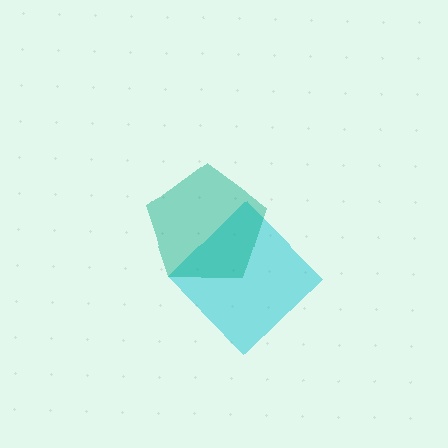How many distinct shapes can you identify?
There are 2 distinct shapes: a cyan diamond, a teal pentagon.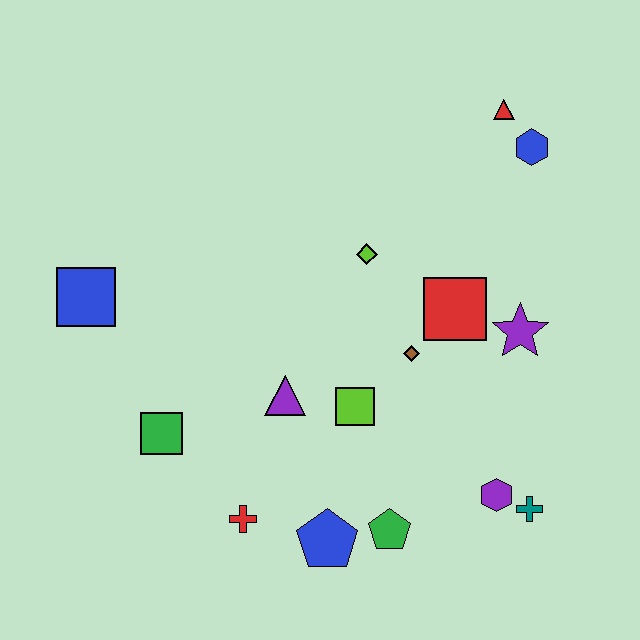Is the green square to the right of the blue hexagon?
No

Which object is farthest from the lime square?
The red triangle is farthest from the lime square.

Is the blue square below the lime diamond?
Yes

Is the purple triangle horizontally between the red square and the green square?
Yes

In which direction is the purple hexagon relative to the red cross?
The purple hexagon is to the right of the red cross.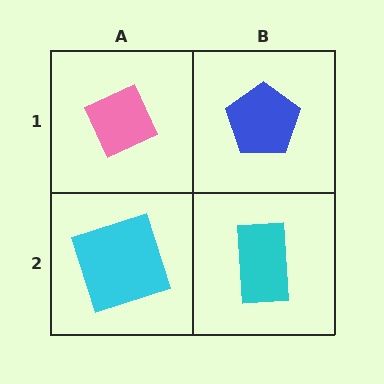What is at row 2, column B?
A cyan rectangle.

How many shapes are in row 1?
2 shapes.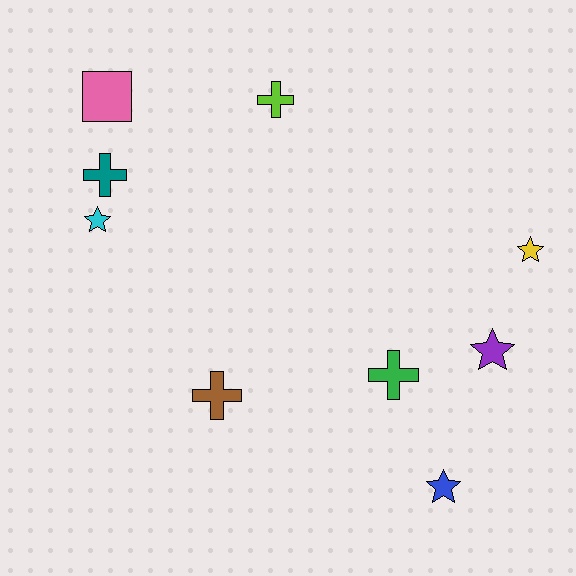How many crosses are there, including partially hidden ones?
There are 4 crosses.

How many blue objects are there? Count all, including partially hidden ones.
There is 1 blue object.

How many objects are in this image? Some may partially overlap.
There are 9 objects.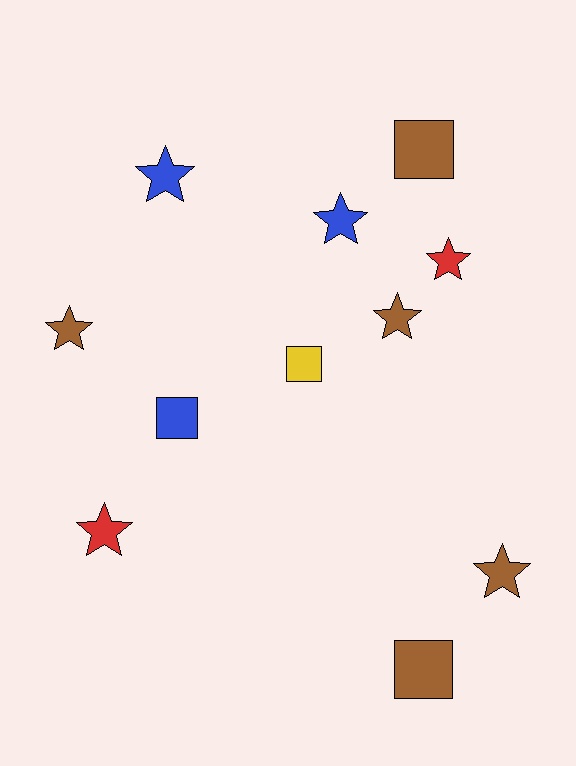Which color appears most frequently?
Brown, with 5 objects.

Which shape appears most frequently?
Star, with 7 objects.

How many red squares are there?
There are no red squares.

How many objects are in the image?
There are 11 objects.